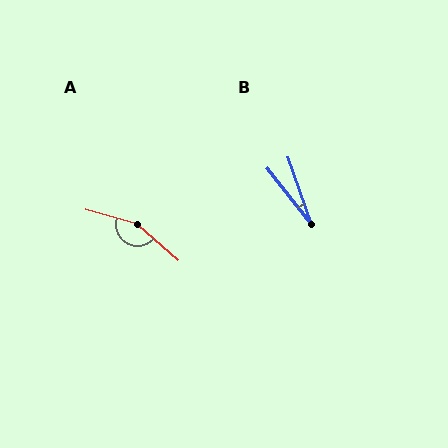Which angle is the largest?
A, at approximately 154 degrees.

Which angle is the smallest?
B, at approximately 19 degrees.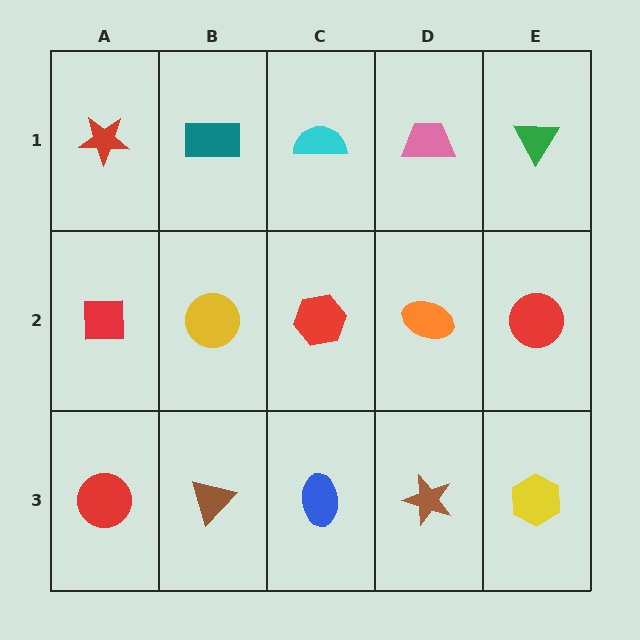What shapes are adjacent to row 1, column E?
A red circle (row 2, column E), a pink trapezoid (row 1, column D).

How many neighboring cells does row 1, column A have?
2.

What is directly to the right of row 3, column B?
A blue ellipse.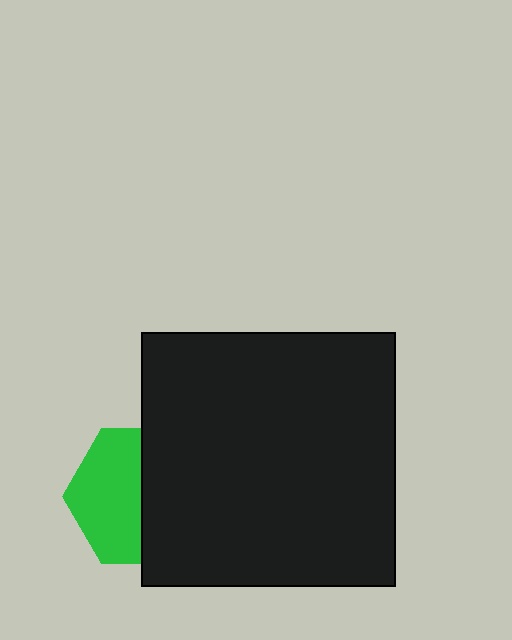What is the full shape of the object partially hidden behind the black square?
The partially hidden object is a green hexagon.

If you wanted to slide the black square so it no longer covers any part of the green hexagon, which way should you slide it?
Slide it right — that is the most direct way to separate the two shapes.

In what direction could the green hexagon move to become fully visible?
The green hexagon could move left. That would shift it out from behind the black square entirely.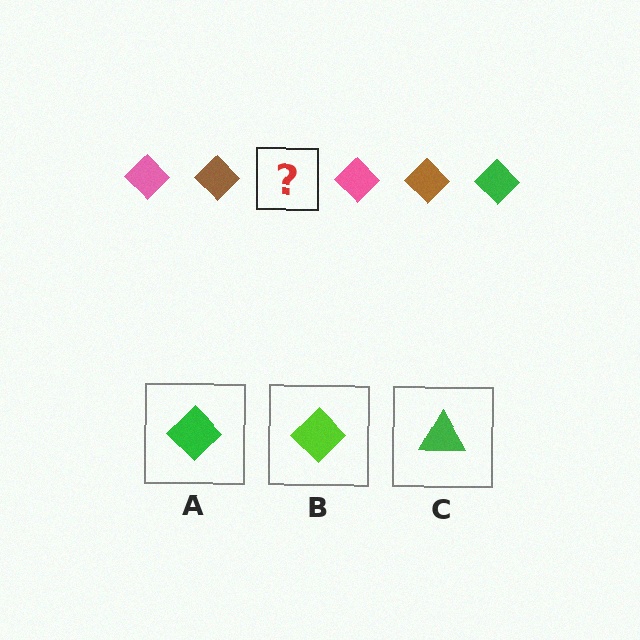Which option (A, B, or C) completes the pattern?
A.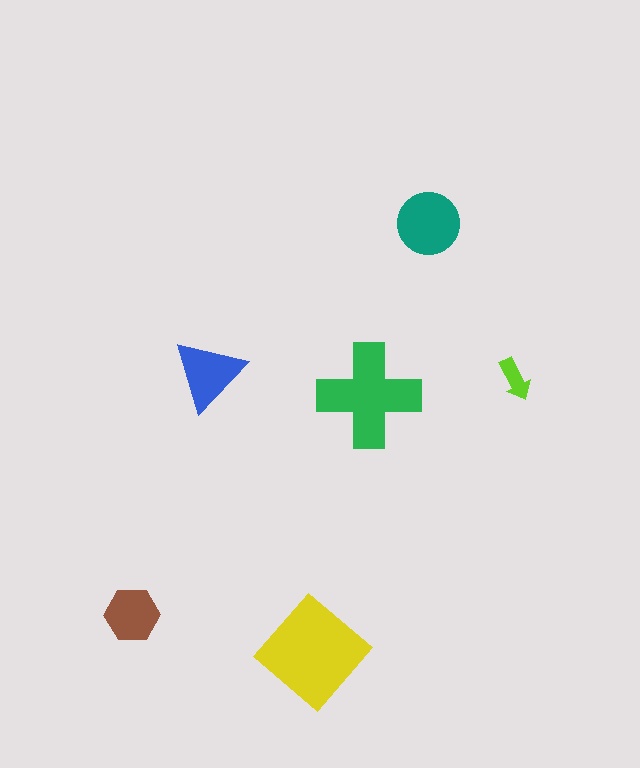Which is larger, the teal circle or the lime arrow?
The teal circle.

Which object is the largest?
The yellow diamond.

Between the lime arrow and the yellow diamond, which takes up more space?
The yellow diamond.